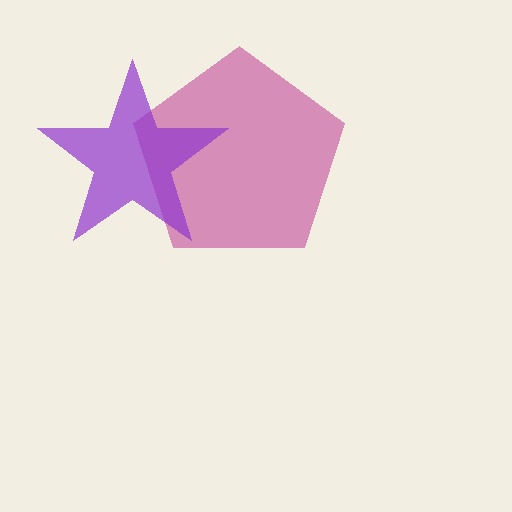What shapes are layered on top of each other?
The layered shapes are: a magenta pentagon, a purple star.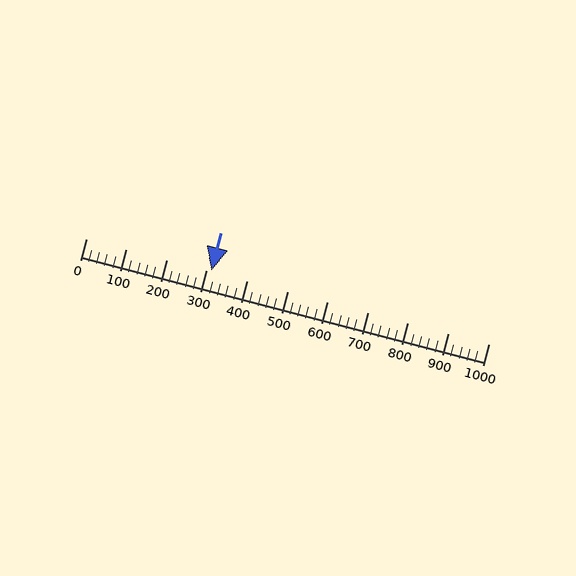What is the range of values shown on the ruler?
The ruler shows values from 0 to 1000.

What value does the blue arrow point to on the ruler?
The blue arrow points to approximately 311.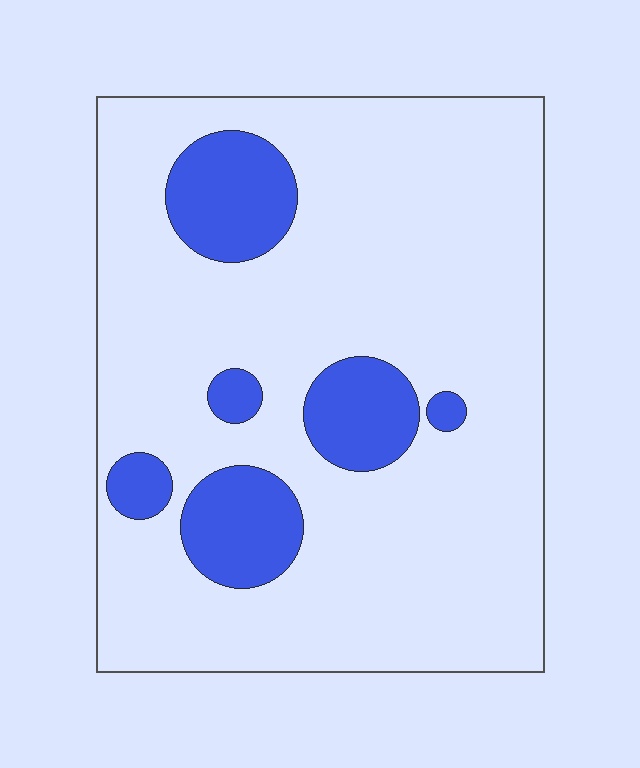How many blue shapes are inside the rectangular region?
6.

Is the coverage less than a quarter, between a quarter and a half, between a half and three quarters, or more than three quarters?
Less than a quarter.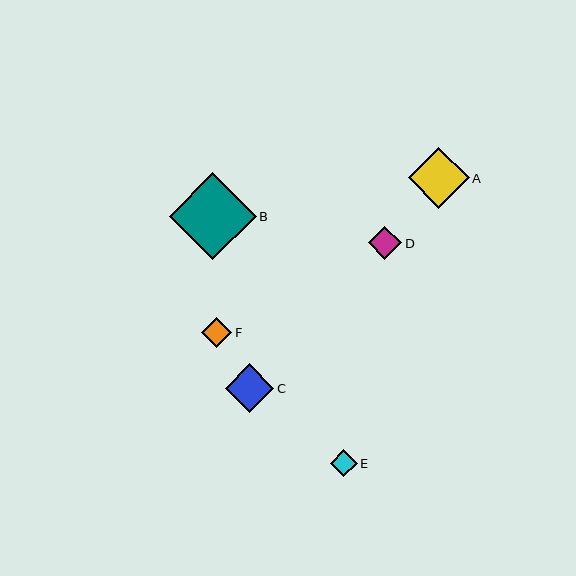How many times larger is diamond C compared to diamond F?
Diamond C is approximately 1.6 times the size of diamond F.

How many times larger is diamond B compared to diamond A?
Diamond B is approximately 1.4 times the size of diamond A.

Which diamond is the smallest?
Diamond E is the smallest with a size of approximately 27 pixels.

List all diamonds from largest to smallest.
From largest to smallest: B, A, C, D, F, E.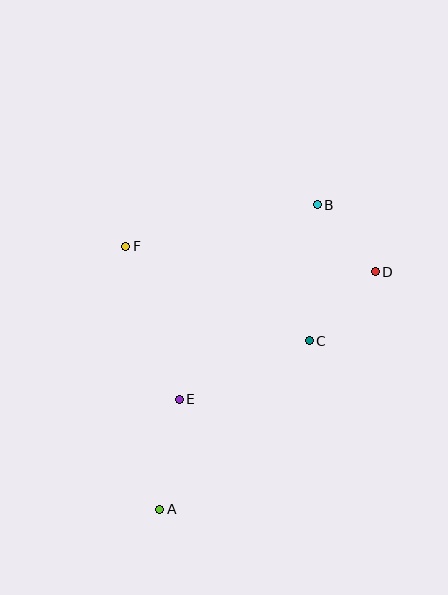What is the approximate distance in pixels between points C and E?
The distance between C and E is approximately 142 pixels.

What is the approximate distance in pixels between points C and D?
The distance between C and D is approximately 96 pixels.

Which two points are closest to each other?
Points B and D are closest to each other.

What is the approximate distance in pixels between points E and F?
The distance between E and F is approximately 162 pixels.